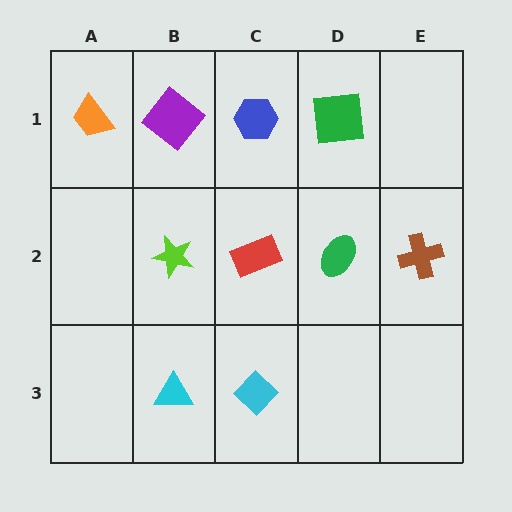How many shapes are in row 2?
4 shapes.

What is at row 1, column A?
An orange trapezoid.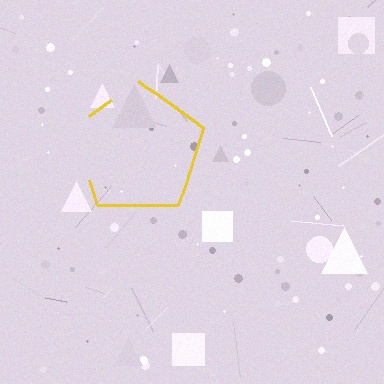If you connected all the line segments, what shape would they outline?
They would outline a pentagon.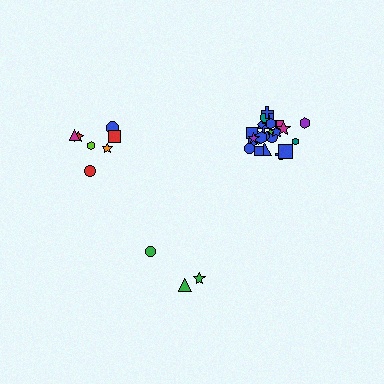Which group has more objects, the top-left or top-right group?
The top-right group.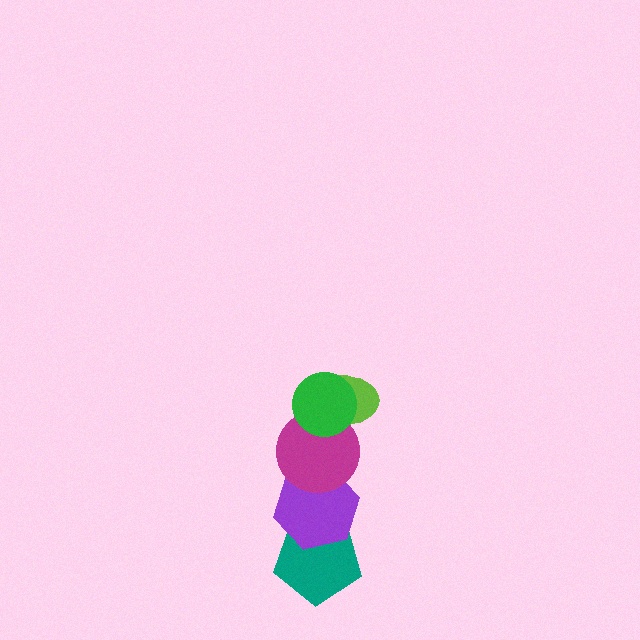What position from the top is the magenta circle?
The magenta circle is 3rd from the top.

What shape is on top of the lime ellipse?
The green circle is on top of the lime ellipse.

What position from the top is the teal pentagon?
The teal pentagon is 5th from the top.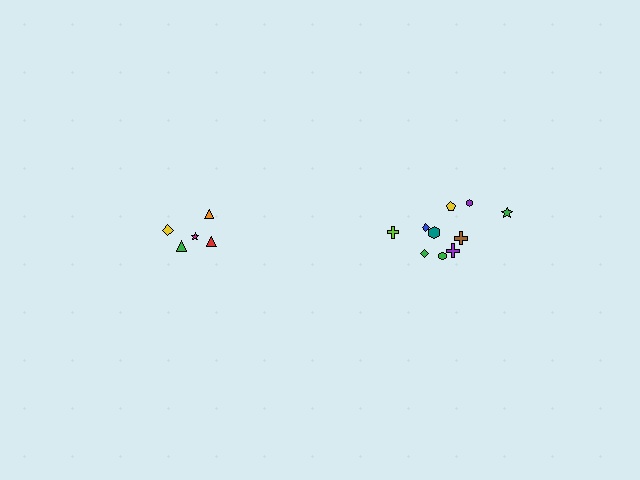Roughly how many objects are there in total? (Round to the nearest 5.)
Roughly 15 objects in total.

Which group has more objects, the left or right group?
The right group.